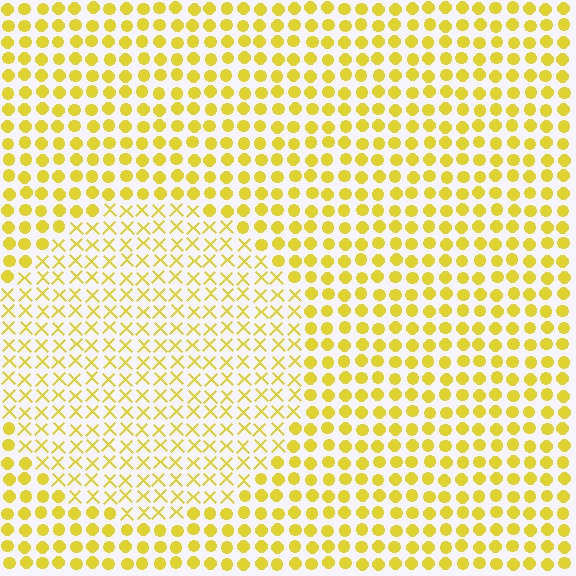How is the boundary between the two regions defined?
The boundary is defined by a change in element shape: X marks inside vs. circles outside. All elements share the same color and spacing.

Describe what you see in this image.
The image is filled with small yellow elements arranged in a uniform grid. A circle-shaped region contains X marks, while the surrounding area contains circles. The boundary is defined purely by the change in element shape.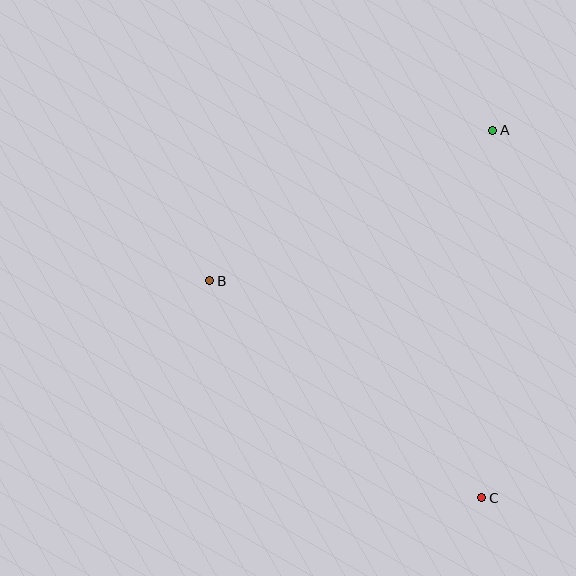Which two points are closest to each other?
Points A and B are closest to each other.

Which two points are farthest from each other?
Points A and C are farthest from each other.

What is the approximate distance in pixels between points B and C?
The distance between B and C is approximately 348 pixels.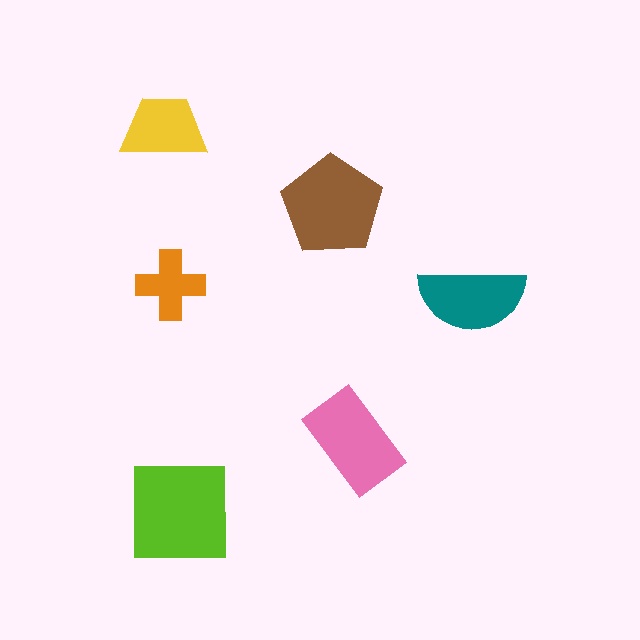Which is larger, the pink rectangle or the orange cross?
The pink rectangle.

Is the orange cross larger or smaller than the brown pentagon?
Smaller.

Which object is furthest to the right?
The teal semicircle is rightmost.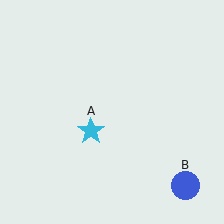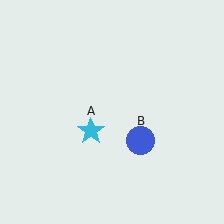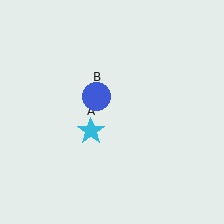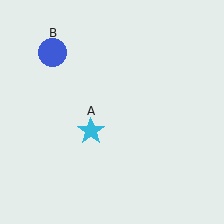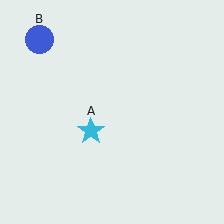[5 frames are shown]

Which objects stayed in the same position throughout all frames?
Cyan star (object A) remained stationary.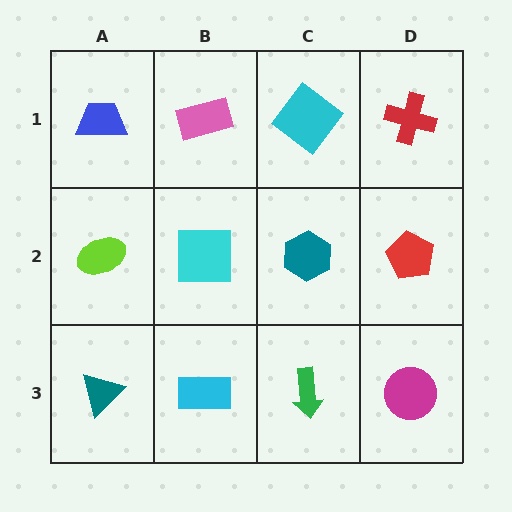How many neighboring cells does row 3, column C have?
3.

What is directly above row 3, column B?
A cyan square.